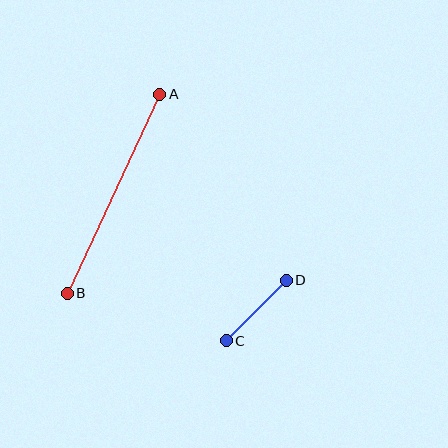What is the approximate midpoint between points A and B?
The midpoint is at approximately (114, 194) pixels.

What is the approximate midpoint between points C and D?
The midpoint is at approximately (256, 311) pixels.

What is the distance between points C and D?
The distance is approximately 85 pixels.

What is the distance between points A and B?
The distance is approximately 220 pixels.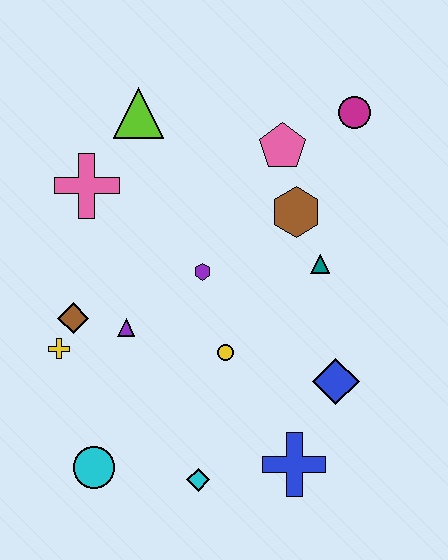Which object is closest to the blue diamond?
The blue cross is closest to the blue diamond.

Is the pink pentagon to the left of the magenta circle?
Yes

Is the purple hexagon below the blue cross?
No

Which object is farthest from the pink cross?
The blue cross is farthest from the pink cross.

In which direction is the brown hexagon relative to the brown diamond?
The brown hexagon is to the right of the brown diamond.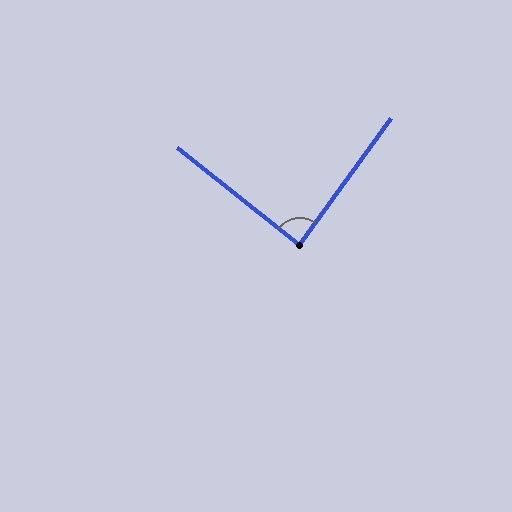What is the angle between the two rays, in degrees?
Approximately 87 degrees.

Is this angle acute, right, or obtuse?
It is approximately a right angle.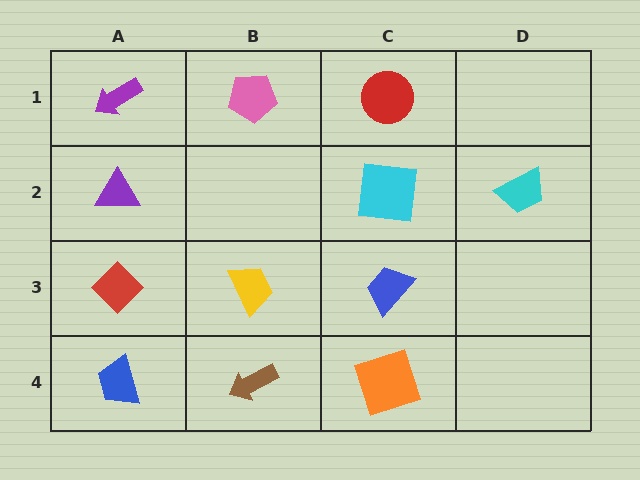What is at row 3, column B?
A yellow trapezoid.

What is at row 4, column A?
A blue trapezoid.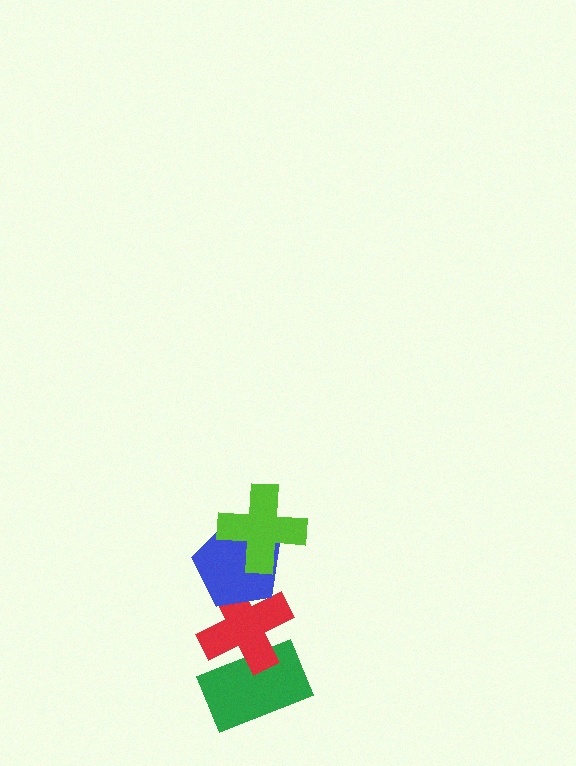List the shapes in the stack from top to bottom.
From top to bottom: the lime cross, the blue pentagon, the red cross, the green rectangle.